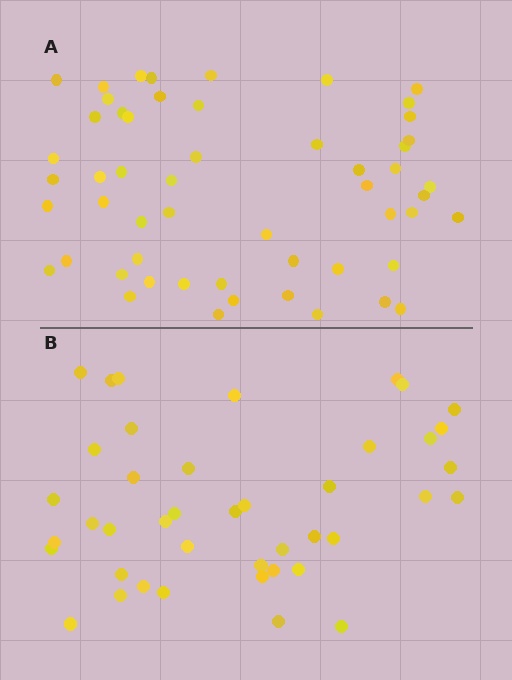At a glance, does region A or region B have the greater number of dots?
Region A (the top region) has more dots.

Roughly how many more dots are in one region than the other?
Region A has roughly 12 or so more dots than region B.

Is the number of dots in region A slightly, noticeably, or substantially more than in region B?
Region A has noticeably more, but not dramatically so. The ratio is roughly 1.3 to 1.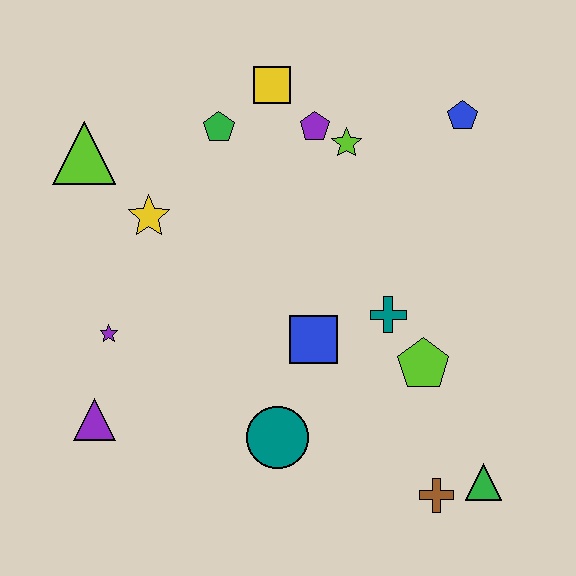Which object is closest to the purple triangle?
The purple star is closest to the purple triangle.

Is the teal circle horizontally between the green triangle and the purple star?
Yes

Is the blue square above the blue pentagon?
No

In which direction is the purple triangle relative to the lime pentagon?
The purple triangle is to the left of the lime pentagon.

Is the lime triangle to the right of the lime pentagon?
No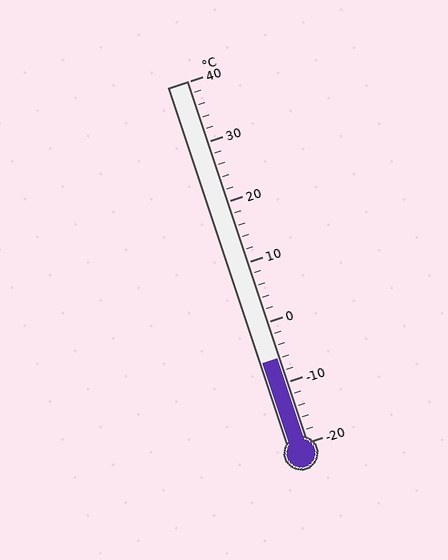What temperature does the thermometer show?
The thermometer shows approximately -6°C.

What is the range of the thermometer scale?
The thermometer scale ranges from -20°C to 40°C.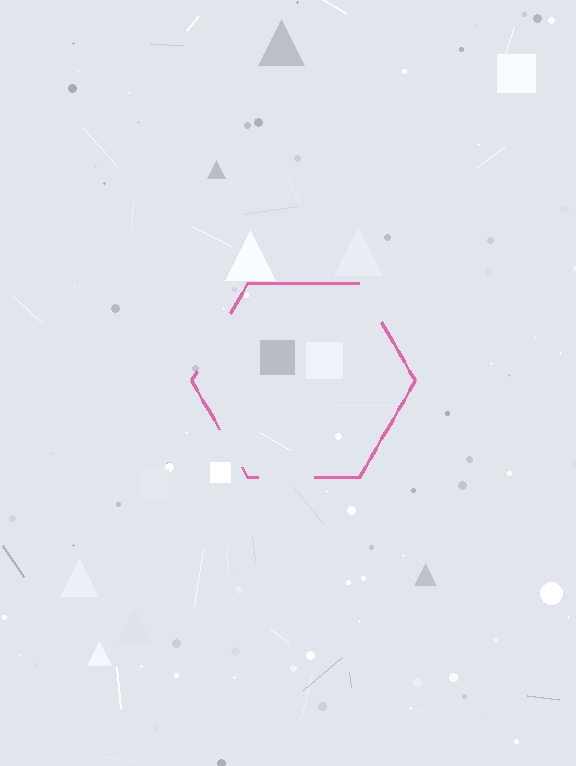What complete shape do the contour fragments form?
The contour fragments form a hexagon.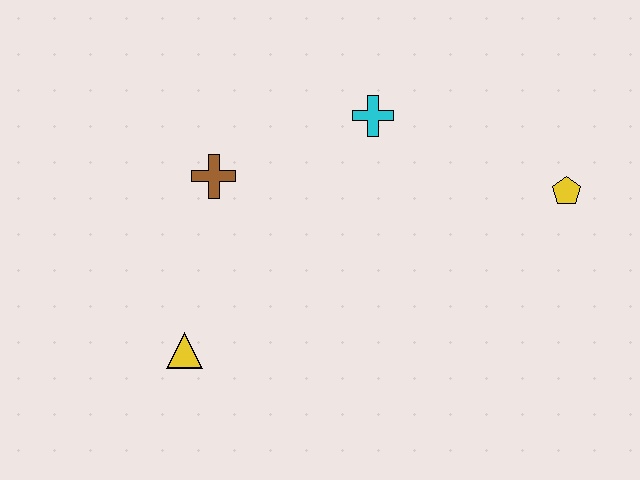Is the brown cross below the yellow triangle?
No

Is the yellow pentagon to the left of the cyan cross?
No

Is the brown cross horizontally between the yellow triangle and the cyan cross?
Yes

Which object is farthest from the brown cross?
The yellow pentagon is farthest from the brown cross.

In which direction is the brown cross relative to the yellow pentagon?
The brown cross is to the left of the yellow pentagon.